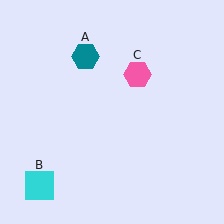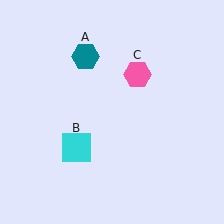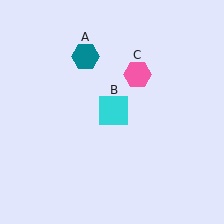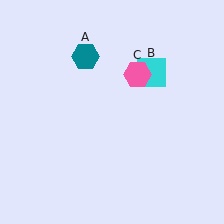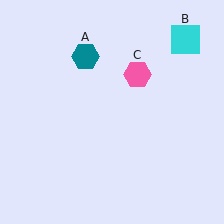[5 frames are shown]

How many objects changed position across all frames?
1 object changed position: cyan square (object B).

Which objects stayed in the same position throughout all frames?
Teal hexagon (object A) and pink hexagon (object C) remained stationary.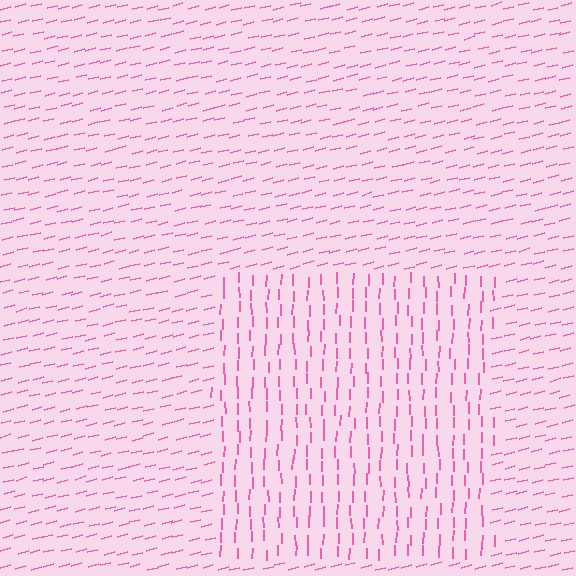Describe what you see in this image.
The image is filled with small pink line segments. A rectangle region in the image has lines oriented differently from the surrounding lines, creating a visible texture boundary.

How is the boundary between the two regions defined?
The boundary is defined purely by a change in line orientation (approximately 75 degrees difference). All lines are the same color and thickness.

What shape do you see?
I see a rectangle.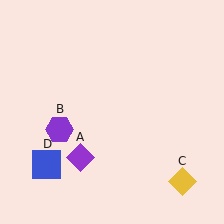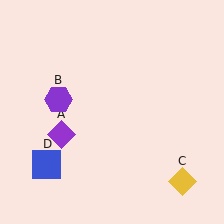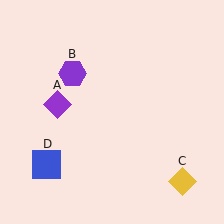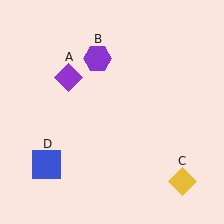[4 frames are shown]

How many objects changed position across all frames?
2 objects changed position: purple diamond (object A), purple hexagon (object B).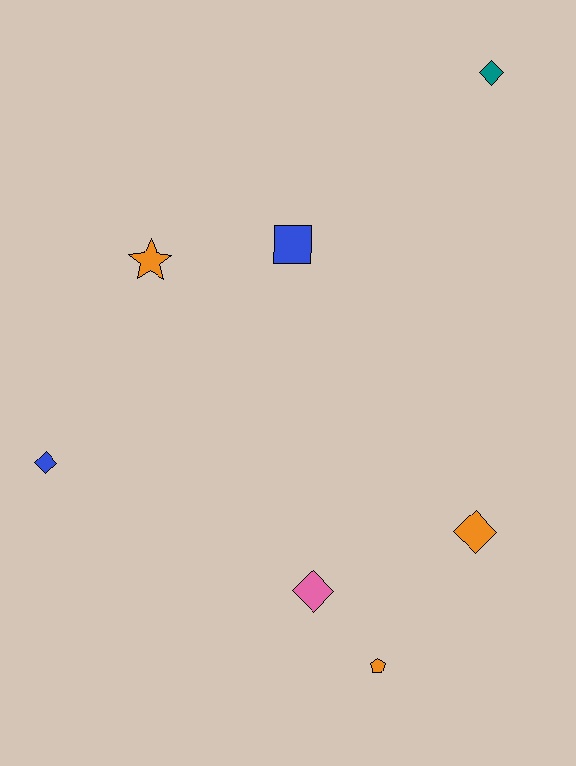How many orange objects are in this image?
There are 3 orange objects.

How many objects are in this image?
There are 7 objects.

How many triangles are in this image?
There are no triangles.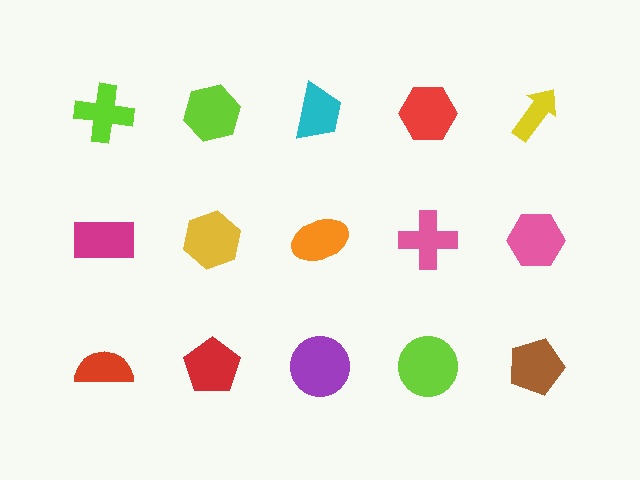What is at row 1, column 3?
A cyan trapezoid.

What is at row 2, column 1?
A magenta rectangle.